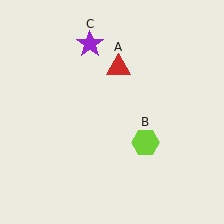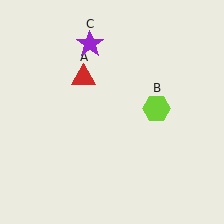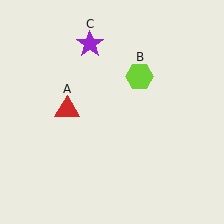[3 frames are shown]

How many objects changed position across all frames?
2 objects changed position: red triangle (object A), lime hexagon (object B).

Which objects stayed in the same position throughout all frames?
Purple star (object C) remained stationary.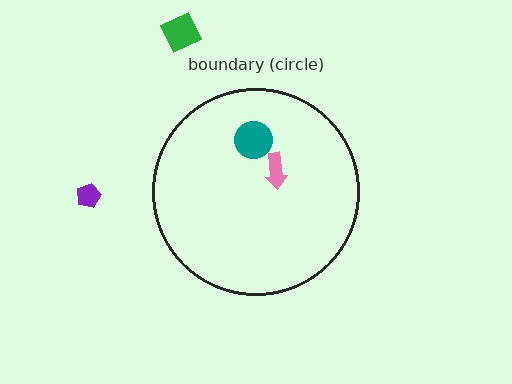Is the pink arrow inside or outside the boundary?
Inside.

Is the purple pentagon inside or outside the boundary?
Outside.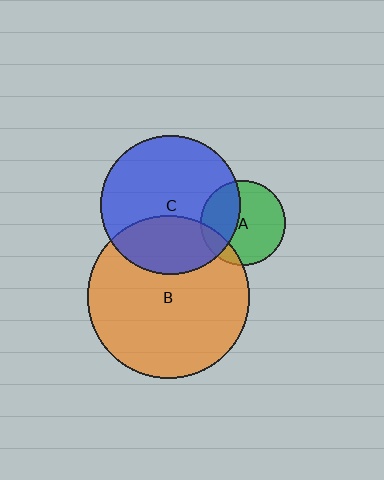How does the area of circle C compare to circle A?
Approximately 2.7 times.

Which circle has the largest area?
Circle B (orange).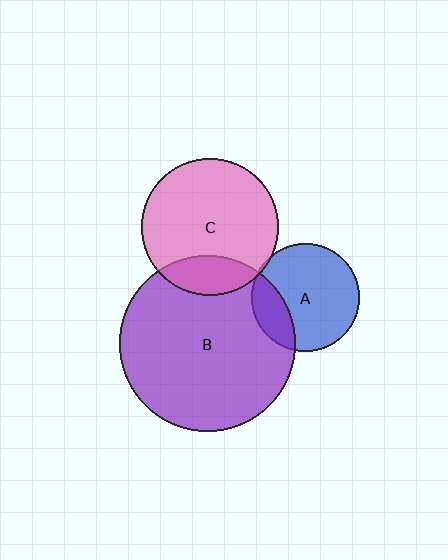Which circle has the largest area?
Circle B (purple).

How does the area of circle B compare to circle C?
Approximately 1.7 times.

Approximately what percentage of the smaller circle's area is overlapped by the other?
Approximately 5%.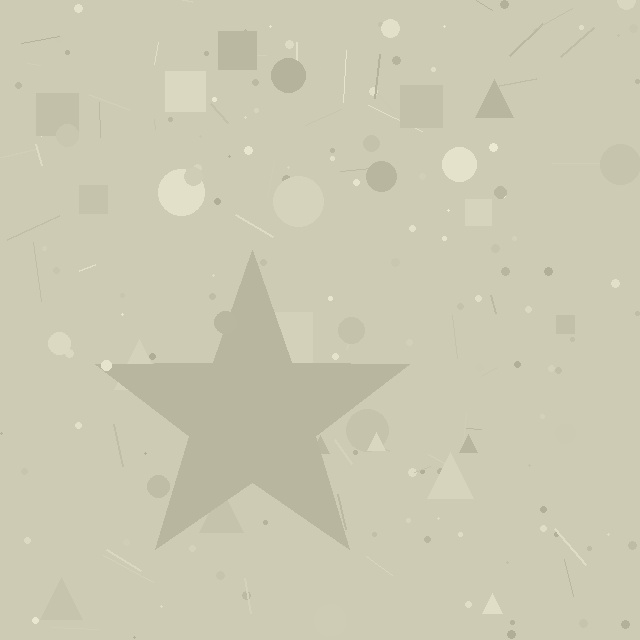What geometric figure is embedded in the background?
A star is embedded in the background.